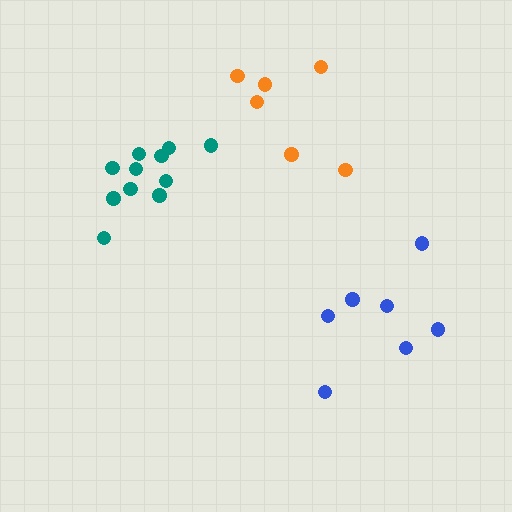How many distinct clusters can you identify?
There are 3 distinct clusters.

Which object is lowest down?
The blue cluster is bottommost.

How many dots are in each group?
Group 1: 7 dots, Group 2: 11 dots, Group 3: 6 dots (24 total).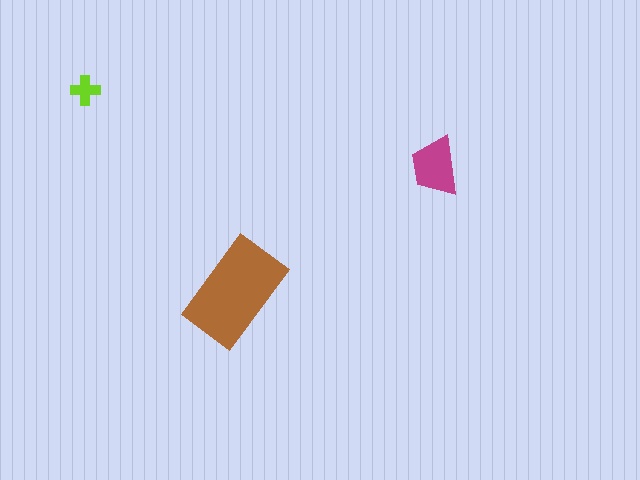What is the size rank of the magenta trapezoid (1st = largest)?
2nd.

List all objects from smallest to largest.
The lime cross, the magenta trapezoid, the brown rectangle.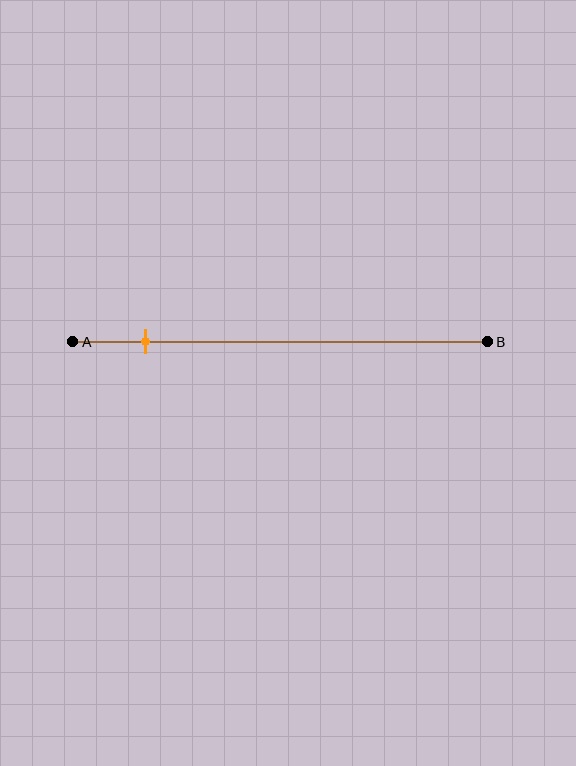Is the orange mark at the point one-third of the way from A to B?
No, the mark is at about 20% from A, not at the 33% one-third point.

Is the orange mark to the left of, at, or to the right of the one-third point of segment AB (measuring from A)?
The orange mark is to the left of the one-third point of segment AB.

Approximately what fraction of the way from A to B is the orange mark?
The orange mark is approximately 20% of the way from A to B.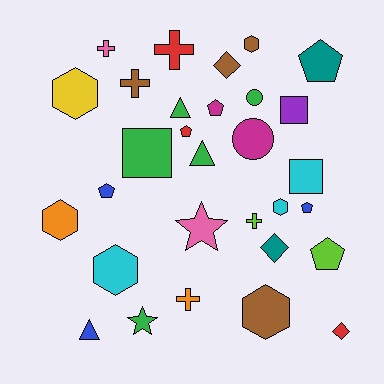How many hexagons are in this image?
There are 6 hexagons.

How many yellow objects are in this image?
There is 1 yellow object.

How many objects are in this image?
There are 30 objects.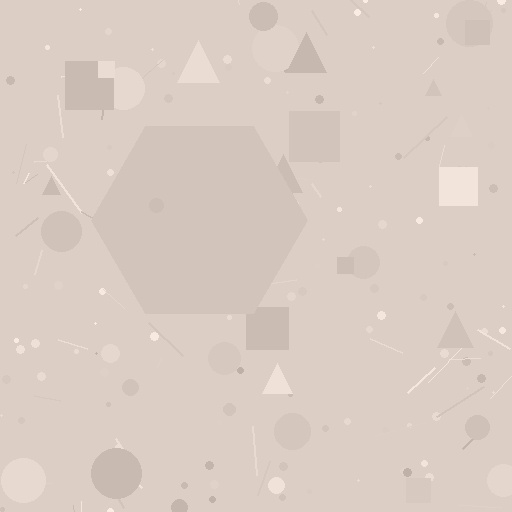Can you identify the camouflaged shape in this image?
The camouflaged shape is a hexagon.